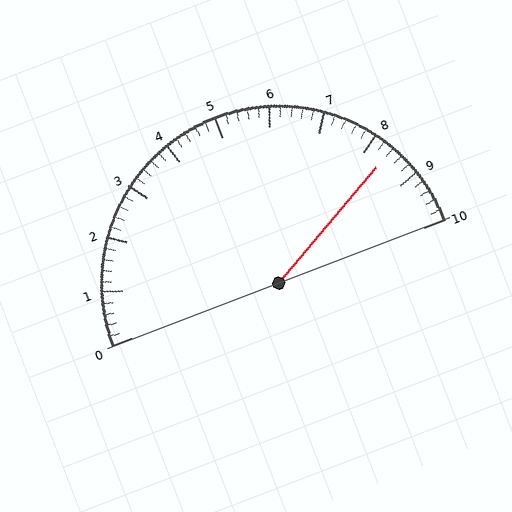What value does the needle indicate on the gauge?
The needle indicates approximately 8.4.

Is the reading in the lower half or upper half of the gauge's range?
The reading is in the upper half of the range (0 to 10).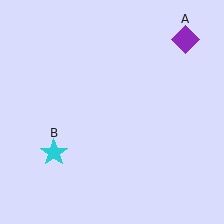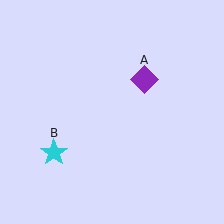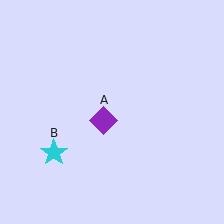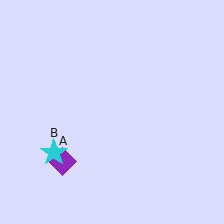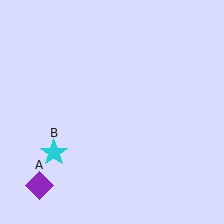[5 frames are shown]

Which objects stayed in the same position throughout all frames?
Cyan star (object B) remained stationary.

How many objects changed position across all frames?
1 object changed position: purple diamond (object A).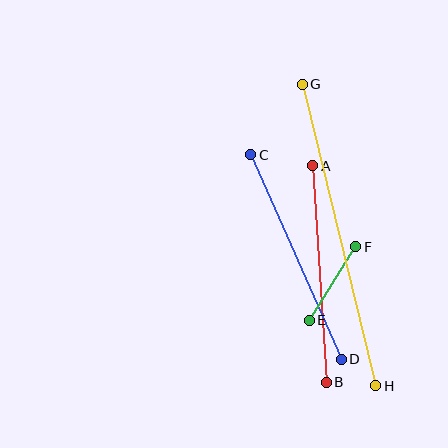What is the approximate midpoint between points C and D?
The midpoint is at approximately (296, 257) pixels.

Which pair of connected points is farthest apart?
Points G and H are farthest apart.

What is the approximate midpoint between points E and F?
The midpoint is at approximately (333, 284) pixels.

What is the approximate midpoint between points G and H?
The midpoint is at approximately (339, 235) pixels.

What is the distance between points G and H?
The distance is approximately 311 pixels.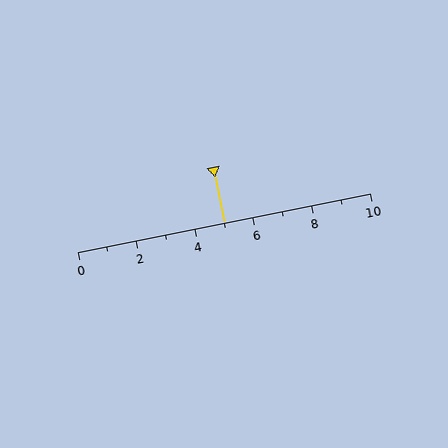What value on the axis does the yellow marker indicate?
The marker indicates approximately 5.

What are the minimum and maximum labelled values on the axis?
The axis runs from 0 to 10.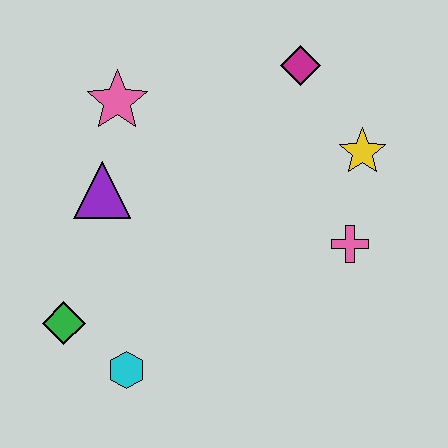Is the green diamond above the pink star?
No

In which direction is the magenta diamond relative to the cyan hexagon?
The magenta diamond is above the cyan hexagon.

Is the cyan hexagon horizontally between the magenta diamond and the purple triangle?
Yes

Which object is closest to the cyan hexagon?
The green diamond is closest to the cyan hexagon.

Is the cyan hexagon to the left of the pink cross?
Yes